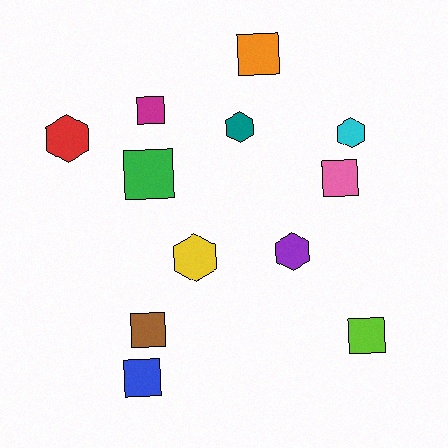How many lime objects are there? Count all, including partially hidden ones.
There is 1 lime object.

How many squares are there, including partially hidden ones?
There are 7 squares.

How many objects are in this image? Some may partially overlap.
There are 12 objects.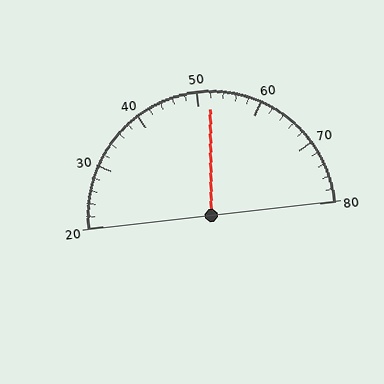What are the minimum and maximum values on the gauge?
The gauge ranges from 20 to 80.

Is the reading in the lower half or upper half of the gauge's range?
The reading is in the upper half of the range (20 to 80).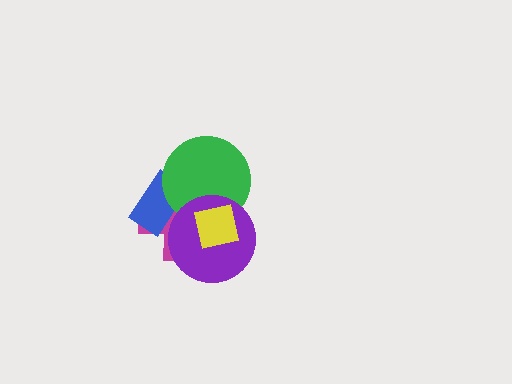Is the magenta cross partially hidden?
Yes, it is partially covered by another shape.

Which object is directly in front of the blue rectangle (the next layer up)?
The green circle is directly in front of the blue rectangle.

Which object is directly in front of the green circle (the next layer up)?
The purple circle is directly in front of the green circle.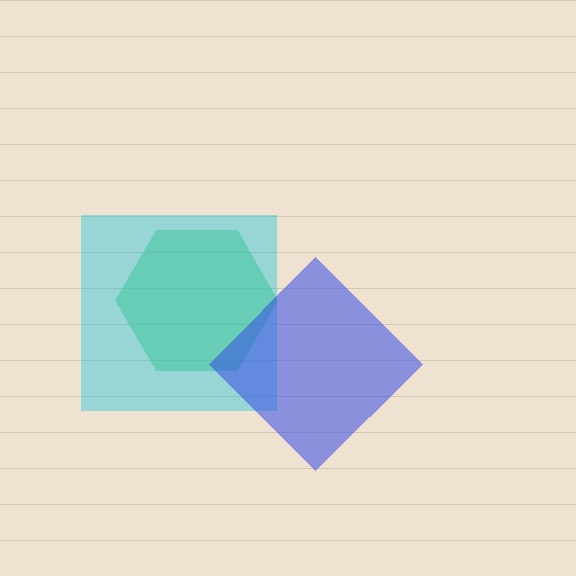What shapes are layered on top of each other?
The layered shapes are: a green hexagon, a cyan square, a blue diamond.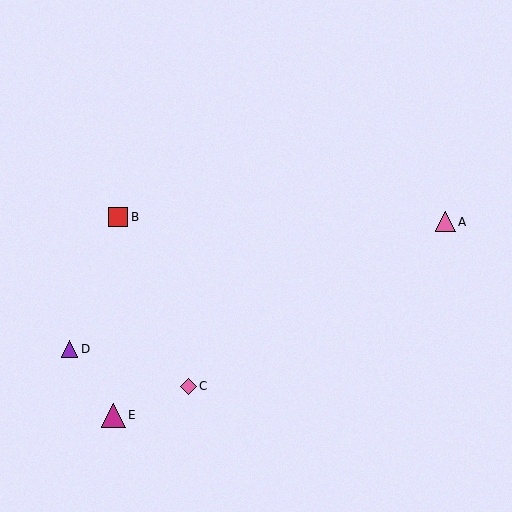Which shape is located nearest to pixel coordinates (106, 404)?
The magenta triangle (labeled E) at (113, 415) is nearest to that location.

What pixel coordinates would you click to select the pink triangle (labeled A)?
Click at (445, 222) to select the pink triangle A.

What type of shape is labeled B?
Shape B is a red square.